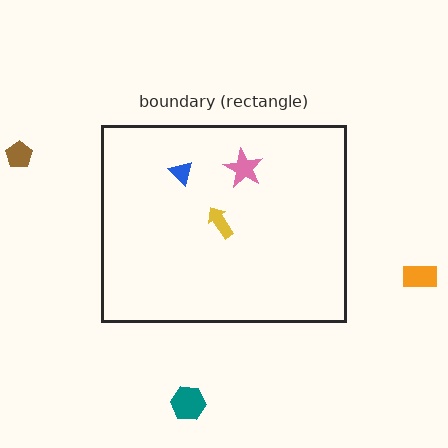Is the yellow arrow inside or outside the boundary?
Inside.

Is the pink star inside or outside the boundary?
Inside.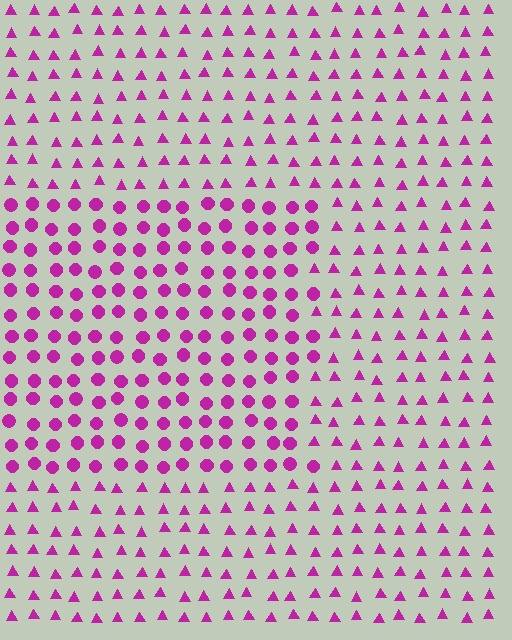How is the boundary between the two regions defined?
The boundary is defined by a change in element shape: circles inside vs. triangles outside. All elements share the same color and spacing.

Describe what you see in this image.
The image is filled with small magenta elements arranged in a uniform grid. A rectangle-shaped region contains circles, while the surrounding area contains triangles. The boundary is defined purely by the change in element shape.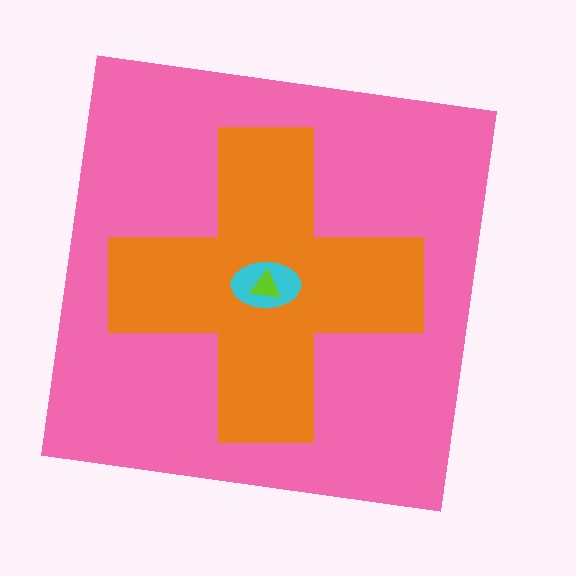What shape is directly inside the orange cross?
The cyan ellipse.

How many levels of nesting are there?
4.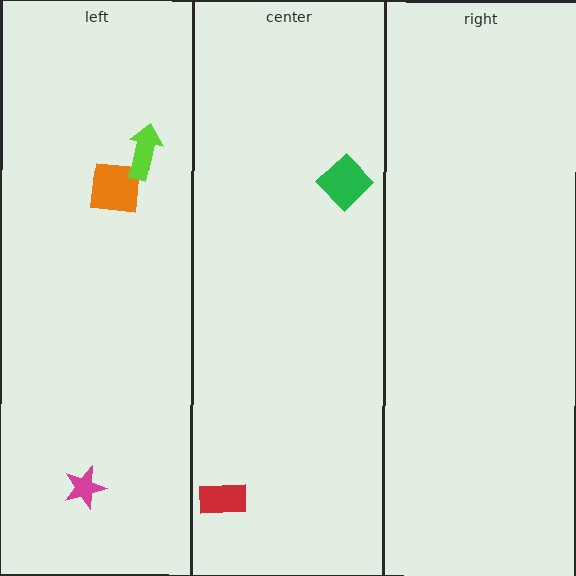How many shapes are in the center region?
2.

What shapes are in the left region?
The orange square, the lime arrow, the magenta star.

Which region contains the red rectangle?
The center region.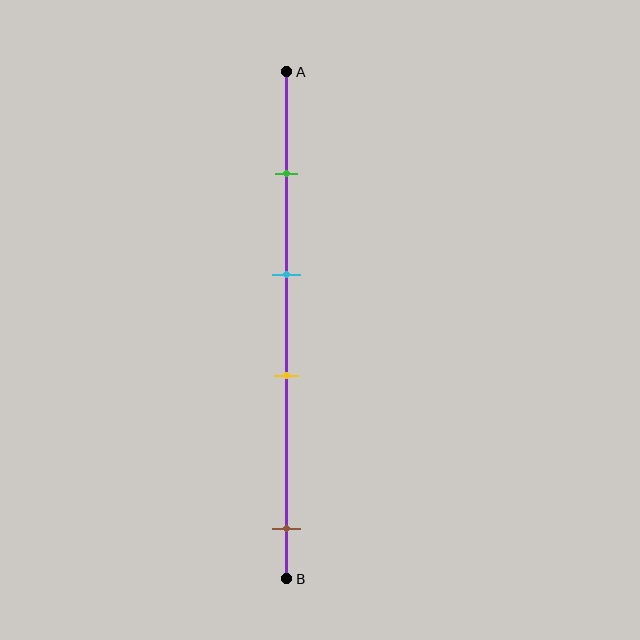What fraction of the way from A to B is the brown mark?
The brown mark is approximately 90% (0.9) of the way from A to B.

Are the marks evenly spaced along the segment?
No, the marks are not evenly spaced.